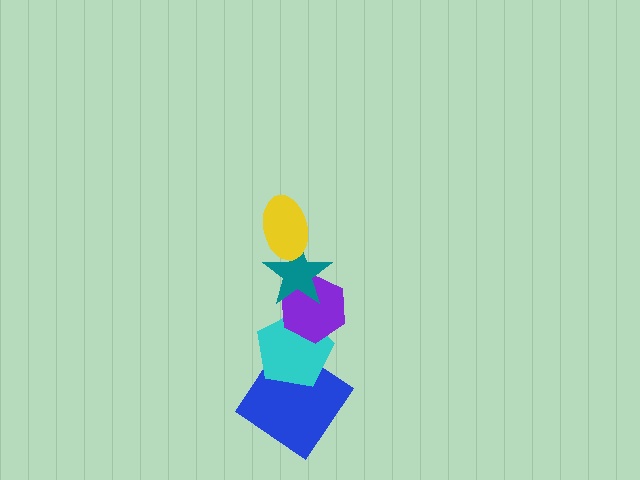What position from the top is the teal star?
The teal star is 2nd from the top.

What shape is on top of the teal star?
The yellow ellipse is on top of the teal star.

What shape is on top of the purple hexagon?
The teal star is on top of the purple hexagon.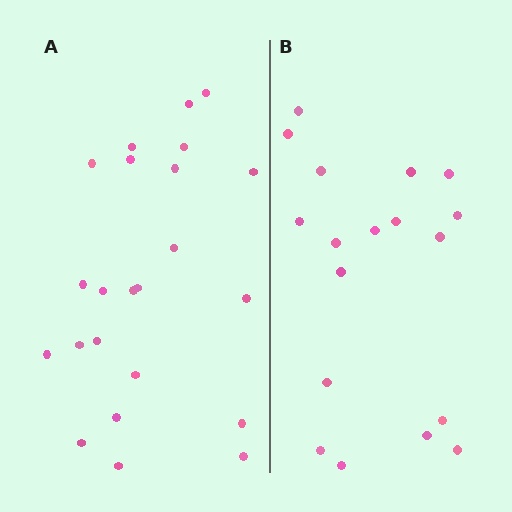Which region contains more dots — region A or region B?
Region A (the left region) has more dots.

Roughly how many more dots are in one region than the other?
Region A has about 5 more dots than region B.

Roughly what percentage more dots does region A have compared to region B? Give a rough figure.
About 30% more.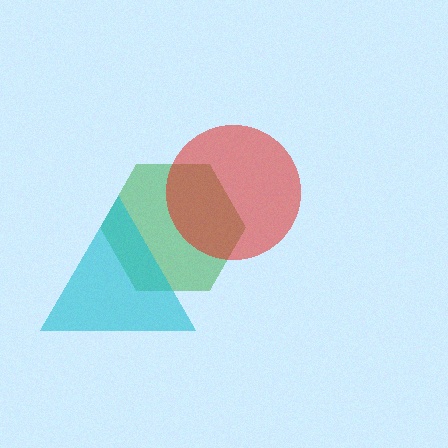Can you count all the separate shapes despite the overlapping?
Yes, there are 3 separate shapes.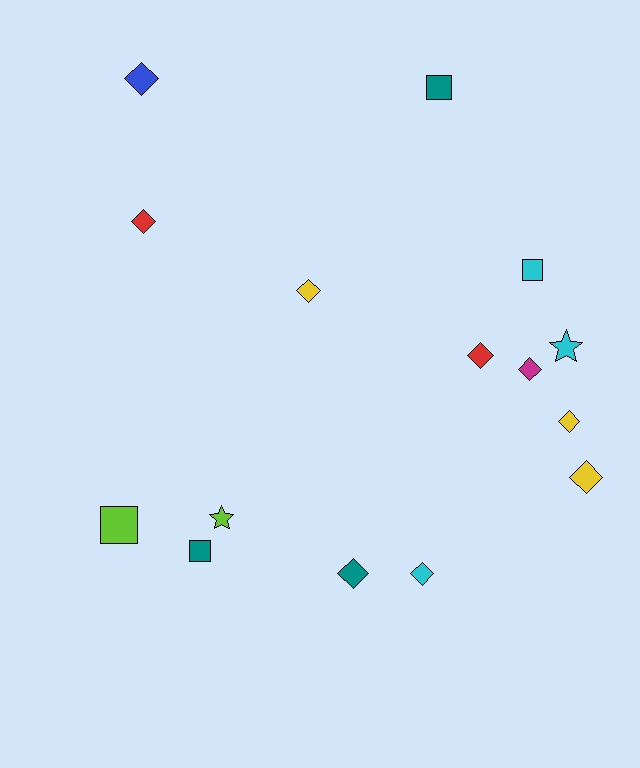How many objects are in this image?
There are 15 objects.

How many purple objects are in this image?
There are no purple objects.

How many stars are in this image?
There are 2 stars.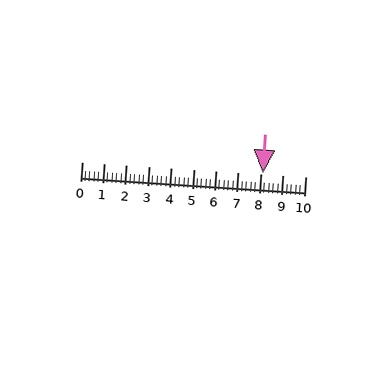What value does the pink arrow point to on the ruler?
The pink arrow points to approximately 8.1.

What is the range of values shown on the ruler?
The ruler shows values from 0 to 10.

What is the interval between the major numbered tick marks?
The major tick marks are spaced 1 units apart.